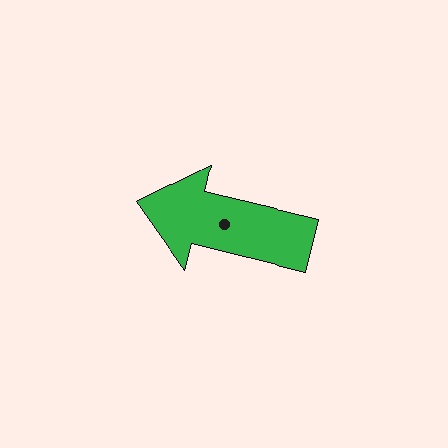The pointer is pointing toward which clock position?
Roughly 9 o'clock.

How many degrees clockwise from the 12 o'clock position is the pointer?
Approximately 284 degrees.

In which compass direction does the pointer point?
West.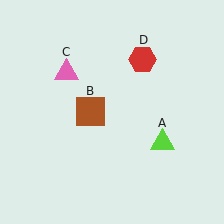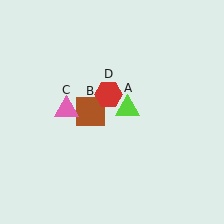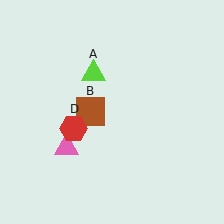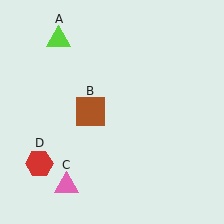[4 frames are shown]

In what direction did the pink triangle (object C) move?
The pink triangle (object C) moved down.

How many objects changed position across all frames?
3 objects changed position: lime triangle (object A), pink triangle (object C), red hexagon (object D).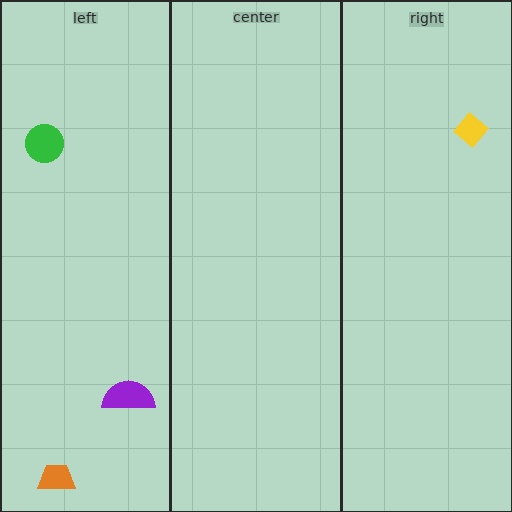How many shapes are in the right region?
1.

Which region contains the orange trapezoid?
The left region.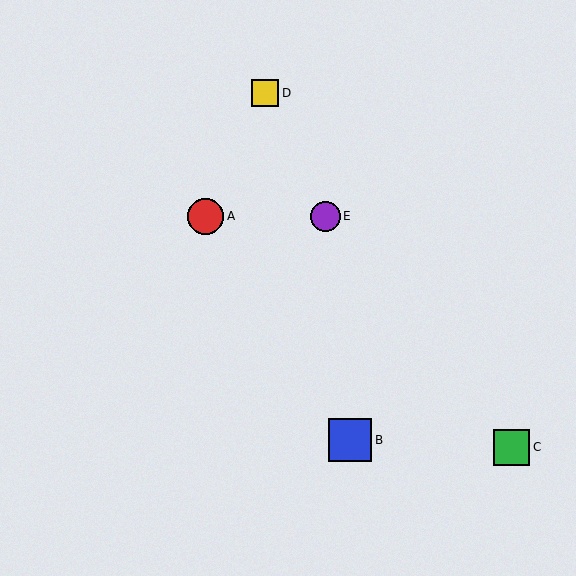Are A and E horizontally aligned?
Yes, both are at y≈216.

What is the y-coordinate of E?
Object E is at y≈216.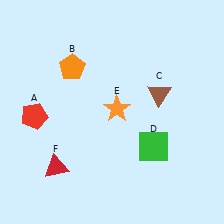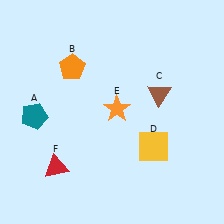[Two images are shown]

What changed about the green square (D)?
In Image 1, D is green. In Image 2, it changed to yellow.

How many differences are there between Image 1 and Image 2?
There are 2 differences between the two images.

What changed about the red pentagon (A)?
In Image 1, A is red. In Image 2, it changed to teal.